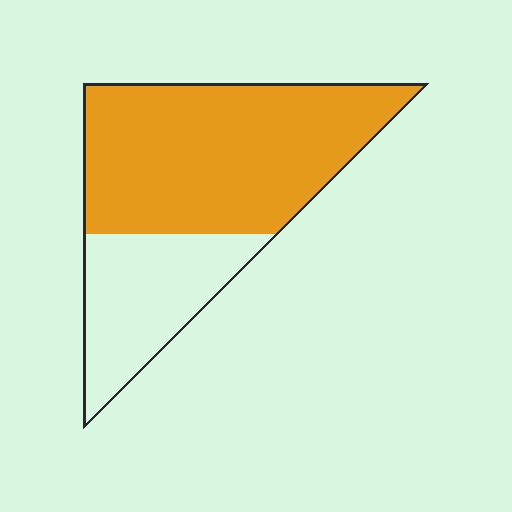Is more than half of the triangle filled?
Yes.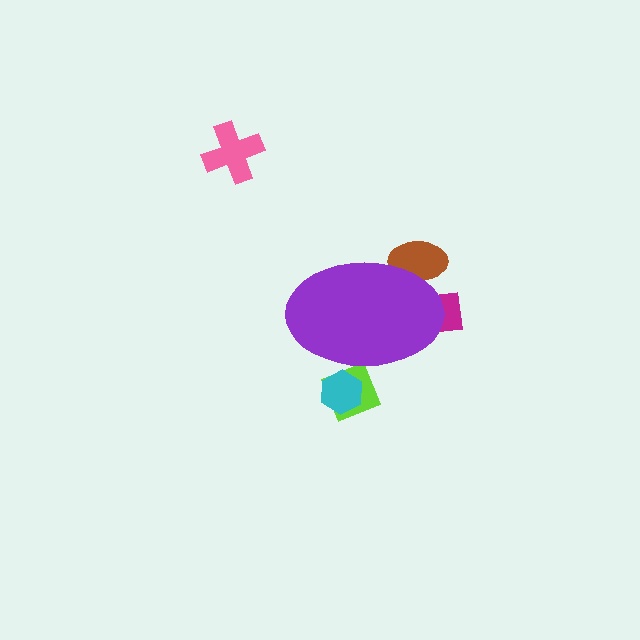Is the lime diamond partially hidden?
Yes, the lime diamond is partially hidden behind the purple ellipse.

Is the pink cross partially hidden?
No, the pink cross is fully visible.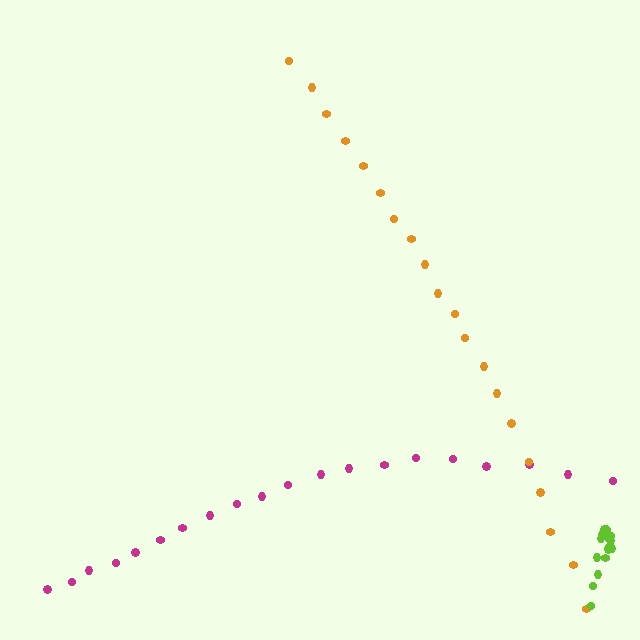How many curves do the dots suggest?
There are 3 distinct paths.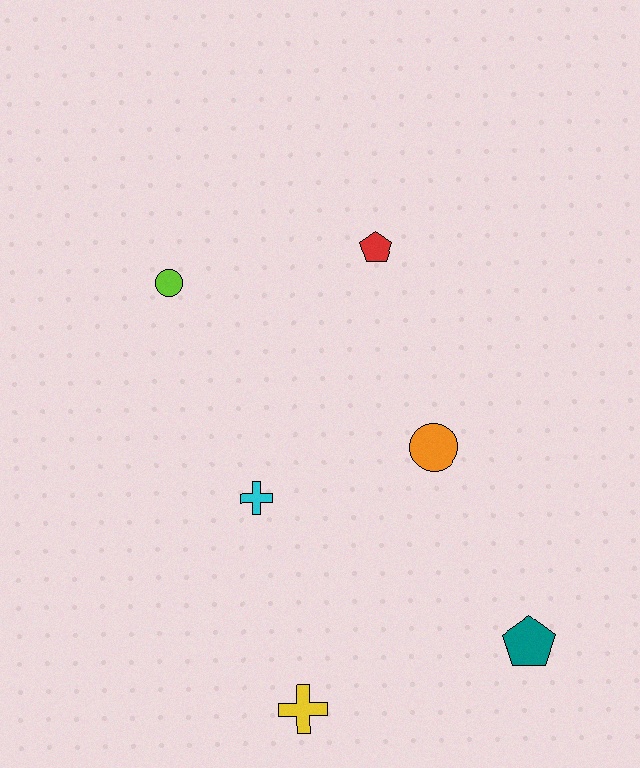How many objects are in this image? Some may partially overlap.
There are 6 objects.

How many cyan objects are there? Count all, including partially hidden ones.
There is 1 cyan object.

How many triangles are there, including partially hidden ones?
There are no triangles.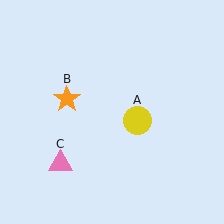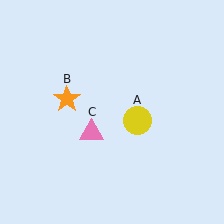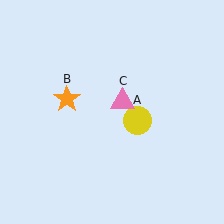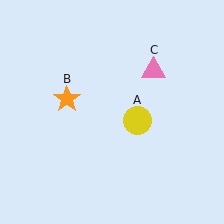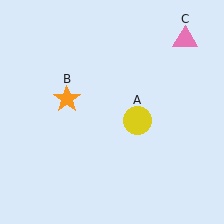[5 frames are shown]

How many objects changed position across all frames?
1 object changed position: pink triangle (object C).